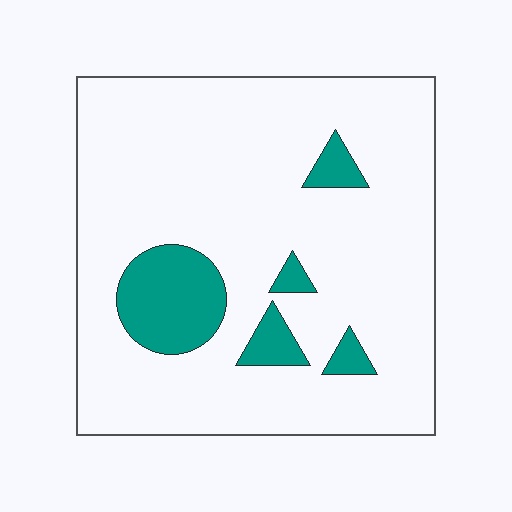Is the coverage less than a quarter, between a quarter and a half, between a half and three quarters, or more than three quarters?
Less than a quarter.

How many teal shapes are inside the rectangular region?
5.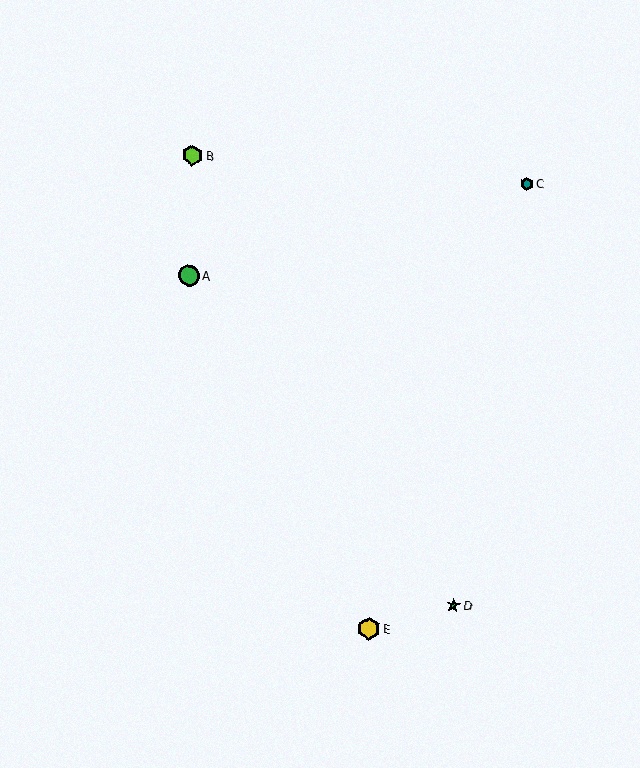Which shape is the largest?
The yellow hexagon (labeled E) is the largest.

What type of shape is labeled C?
Shape C is a teal hexagon.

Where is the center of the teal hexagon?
The center of the teal hexagon is at (527, 184).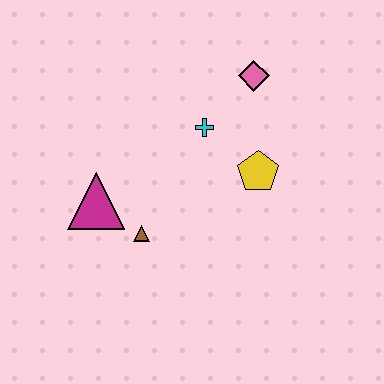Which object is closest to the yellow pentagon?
The cyan cross is closest to the yellow pentagon.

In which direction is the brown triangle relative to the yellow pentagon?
The brown triangle is to the left of the yellow pentagon.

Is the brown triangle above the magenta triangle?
No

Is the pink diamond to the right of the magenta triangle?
Yes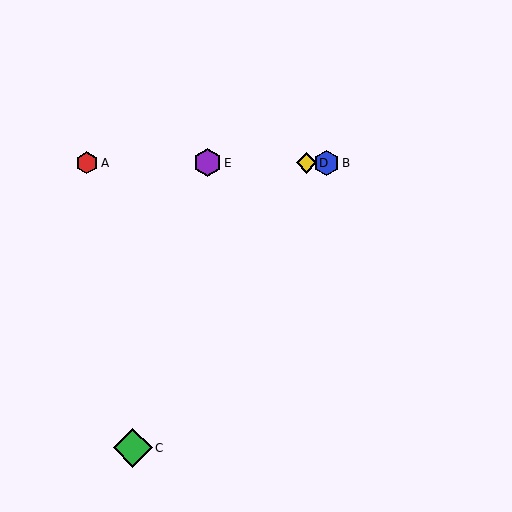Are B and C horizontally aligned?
No, B is at y≈163 and C is at y≈448.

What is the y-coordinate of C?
Object C is at y≈448.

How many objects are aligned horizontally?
4 objects (A, B, D, E) are aligned horizontally.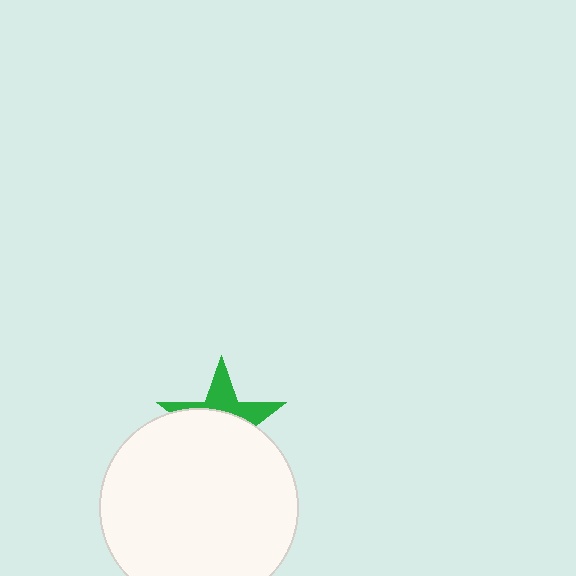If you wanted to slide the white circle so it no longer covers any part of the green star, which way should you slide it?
Slide it down — that is the most direct way to separate the two shapes.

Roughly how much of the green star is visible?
A small part of it is visible (roughly 38%).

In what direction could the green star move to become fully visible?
The green star could move up. That would shift it out from behind the white circle entirely.